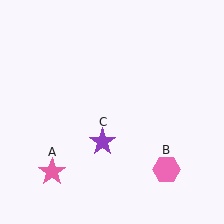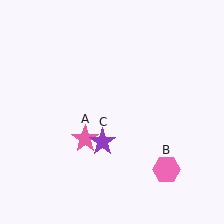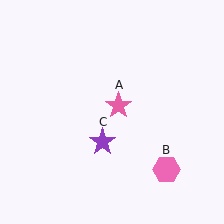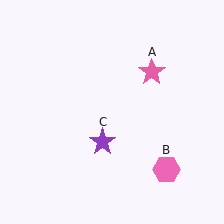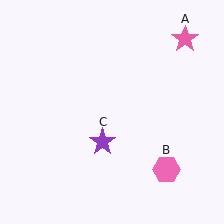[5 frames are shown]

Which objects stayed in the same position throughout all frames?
Pink hexagon (object B) and purple star (object C) remained stationary.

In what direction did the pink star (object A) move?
The pink star (object A) moved up and to the right.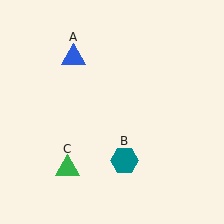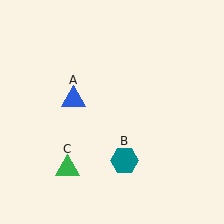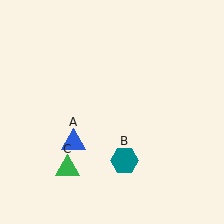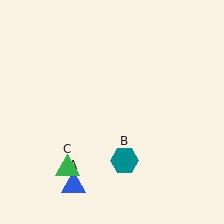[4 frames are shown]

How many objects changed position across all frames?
1 object changed position: blue triangle (object A).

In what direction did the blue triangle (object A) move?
The blue triangle (object A) moved down.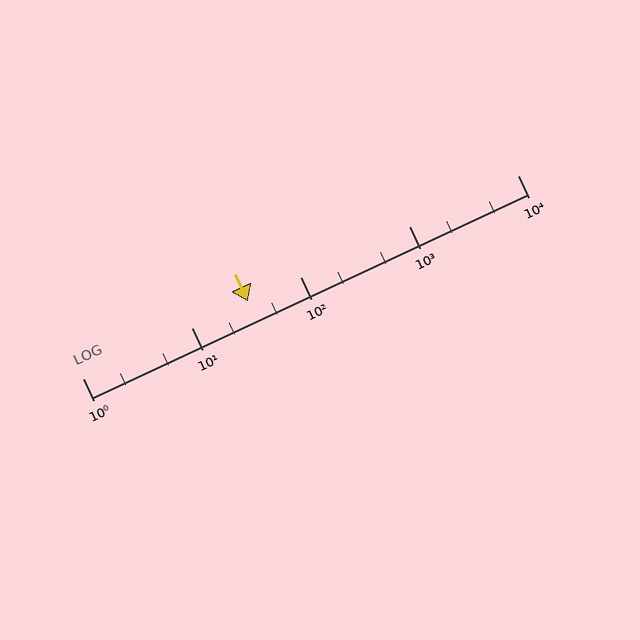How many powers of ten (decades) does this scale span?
The scale spans 4 decades, from 1 to 10000.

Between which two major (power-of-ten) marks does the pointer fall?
The pointer is between 10 and 100.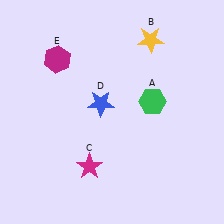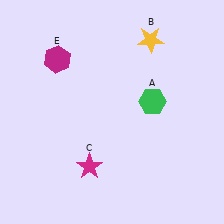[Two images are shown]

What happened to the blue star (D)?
The blue star (D) was removed in Image 2. It was in the top-left area of Image 1.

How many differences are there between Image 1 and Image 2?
There is 1 difference between the two images.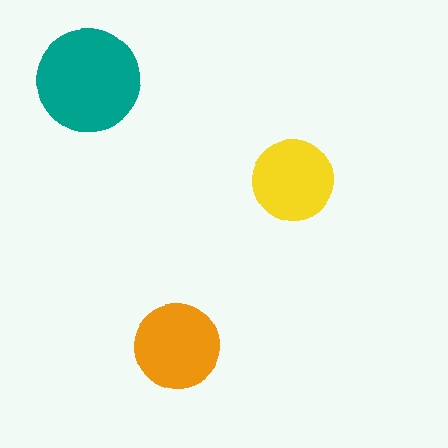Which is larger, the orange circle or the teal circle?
The teal one.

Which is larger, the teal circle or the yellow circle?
The teal one.